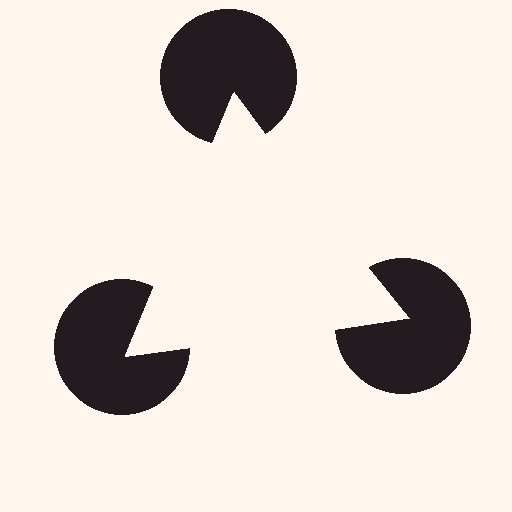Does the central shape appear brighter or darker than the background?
It typically appears slightly brighter than the background, even though no actual brightness change is drawn.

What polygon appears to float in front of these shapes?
An illusory triangle — its edges are inferred from the aligned wedge cuts in the pac-man discs, not physically drawn.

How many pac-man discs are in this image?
There are 3 — one at each vertex of the illusory triangle.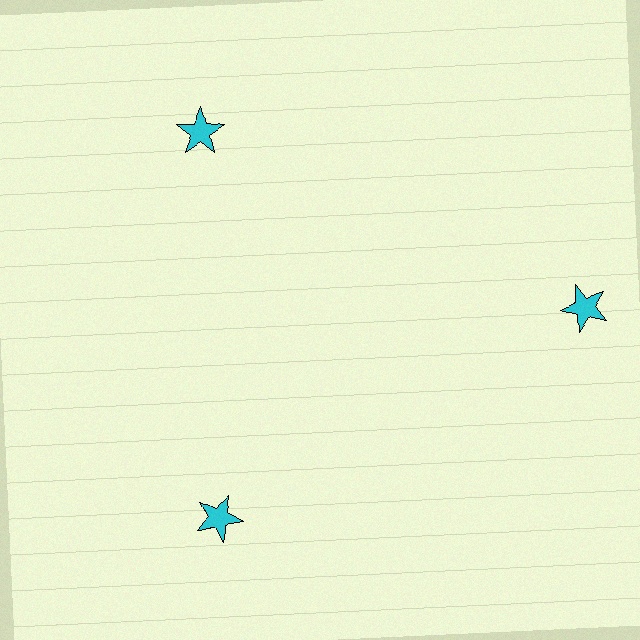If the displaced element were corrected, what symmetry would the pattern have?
It would have 3-fold rotational symmetry — the pattern would map onto itself every 120 degrees.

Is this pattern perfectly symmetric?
No. The 3 cyan stars are arranged in a ring, but one element near the 3 o'clock position is pushed outward from the center, breaking the 3-fold rotational symmetry.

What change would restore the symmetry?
The symmetry would be restored by moving it inward, back onto the ring so that all 3 stars sit at equal angles and equal distance from the center.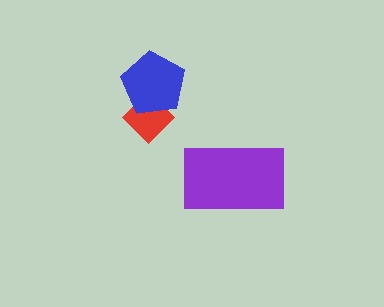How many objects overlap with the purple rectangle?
0 objects overlap with the purple rectangle.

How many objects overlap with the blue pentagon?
1 object overlaps with the blue pentagon.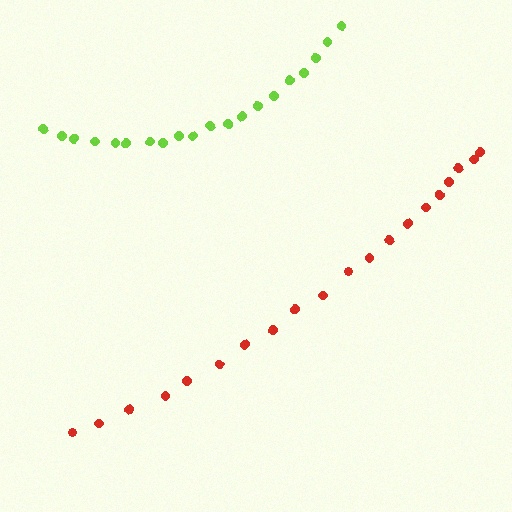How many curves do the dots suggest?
There are 2 distinct paths.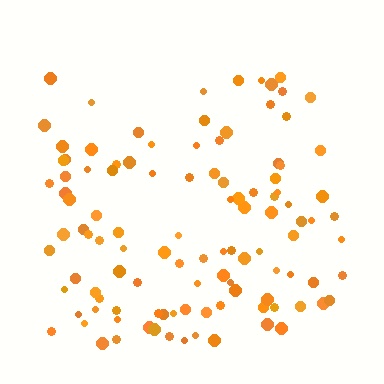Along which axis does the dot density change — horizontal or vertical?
Vertical.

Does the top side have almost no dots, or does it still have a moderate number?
Still a moderate number, just noticeably fewer than the bottom.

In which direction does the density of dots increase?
From top to bottom, with the bottom side densest.